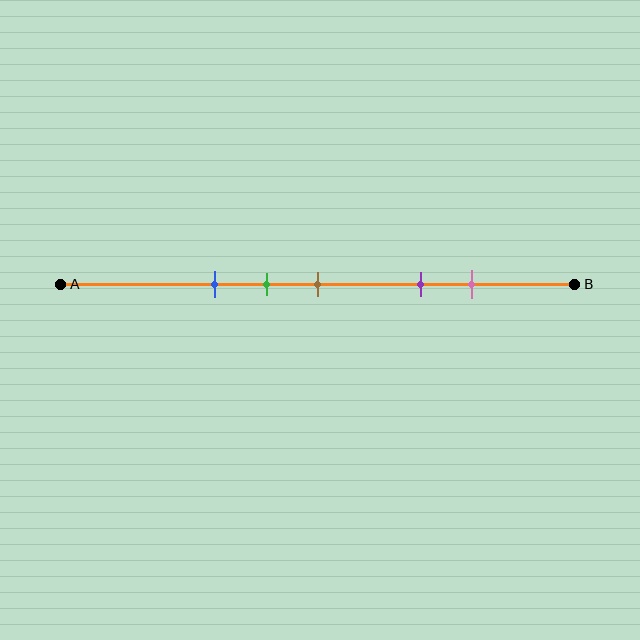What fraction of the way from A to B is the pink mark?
The pink mark is approximately 80% (0.8) of the way from A to B.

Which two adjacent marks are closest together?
The green and brown marks are the closest adjacent pair.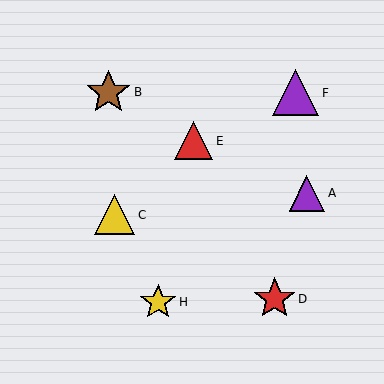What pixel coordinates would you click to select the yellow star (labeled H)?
Click at (158, 302) to select the yellow star H.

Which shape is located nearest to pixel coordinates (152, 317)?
The yellow star (labeled H) at (158, 302) is nearest to that location.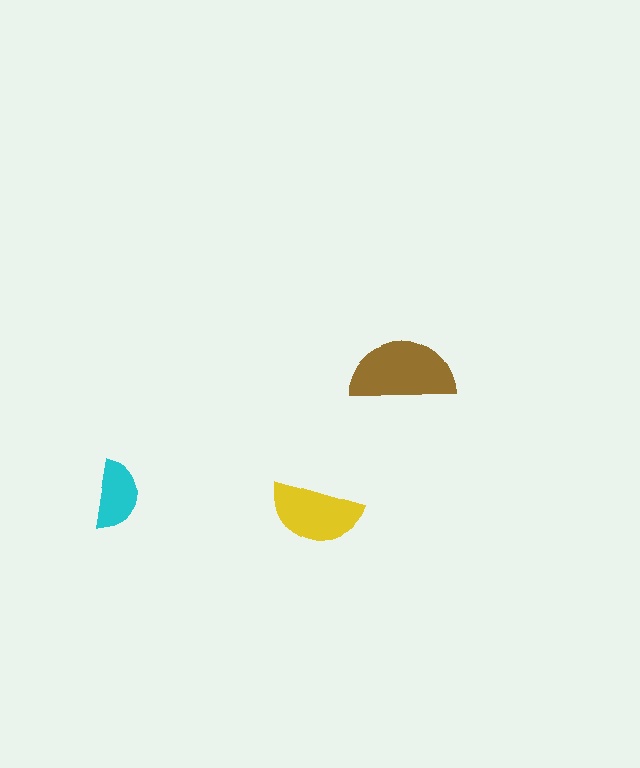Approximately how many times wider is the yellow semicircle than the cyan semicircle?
About 1.5 times wider.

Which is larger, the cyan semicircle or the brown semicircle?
The brown one.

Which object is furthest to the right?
The brown semicircle is rightmost.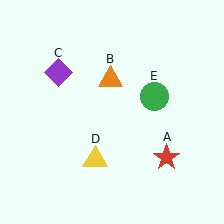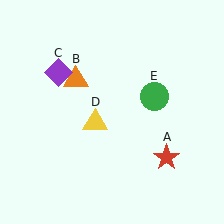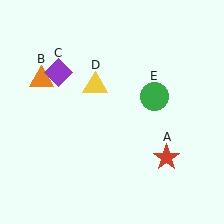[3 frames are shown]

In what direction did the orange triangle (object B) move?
The orange triangle (object B) moved left.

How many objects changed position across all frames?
2 objects changed position: orange triangle (object B), yellow triangle (object D).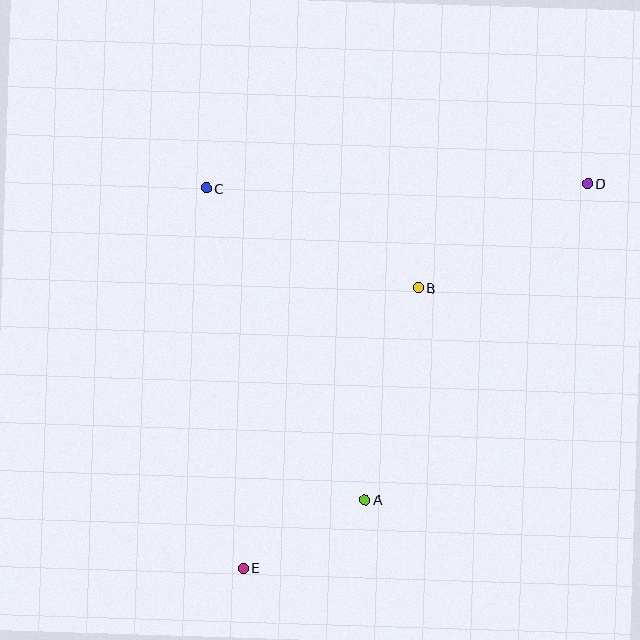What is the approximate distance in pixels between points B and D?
The distance between B and D is approximately 199 pixels.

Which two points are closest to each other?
Points A and E are closest to each other.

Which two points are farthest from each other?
Points D and E are farthest from each other.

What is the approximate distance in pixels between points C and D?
The distance between C and D is approximately 382 pixels.